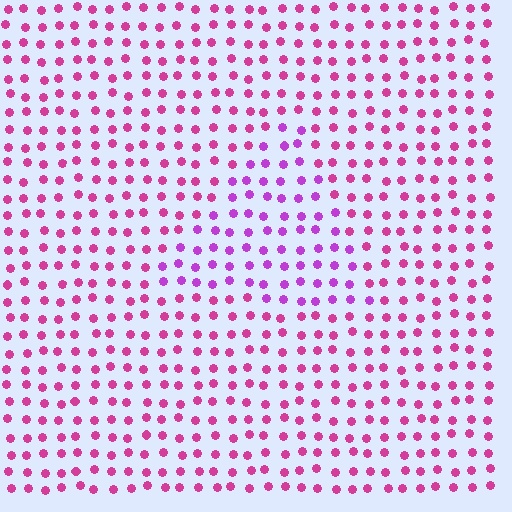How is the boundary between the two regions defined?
The boundary is defined purely by a slight shift in hue (about 32 degrees). Spacing, size, and orientation are identical on both sides.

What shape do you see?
I see a triangle.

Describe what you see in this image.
The image is filled with small magenta elements in a uniform arrangement. A triangle-shaped region is visible where the elements are tinted to a slightly different hue, forming a subtle color boundary.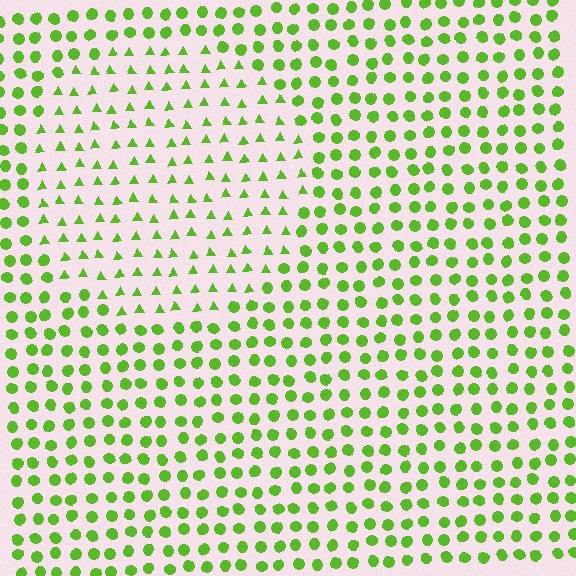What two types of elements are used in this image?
The image uses triangles inside the circle region and circles outside it.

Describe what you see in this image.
The image is filled with small lime elements arranged in a uniform grid. A circle-shaped region contains triangles, while the surrounding area contains circles. The boundary is defined purely by the change in element shape.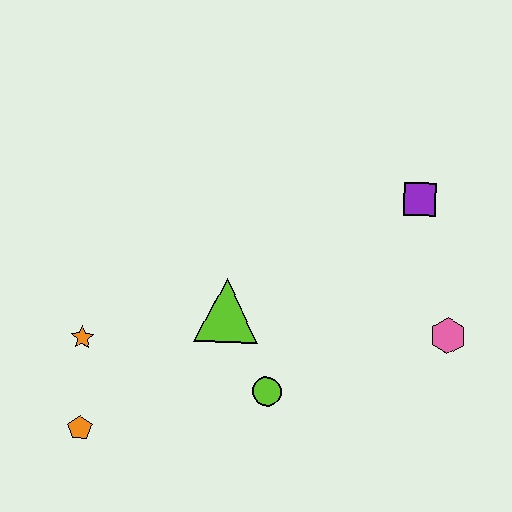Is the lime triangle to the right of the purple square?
No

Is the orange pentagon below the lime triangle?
Yes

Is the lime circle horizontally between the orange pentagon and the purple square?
Yes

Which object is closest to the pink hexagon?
The purple square is closest to the pink hexagon.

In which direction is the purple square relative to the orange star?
The purple square is to the right of the orange star.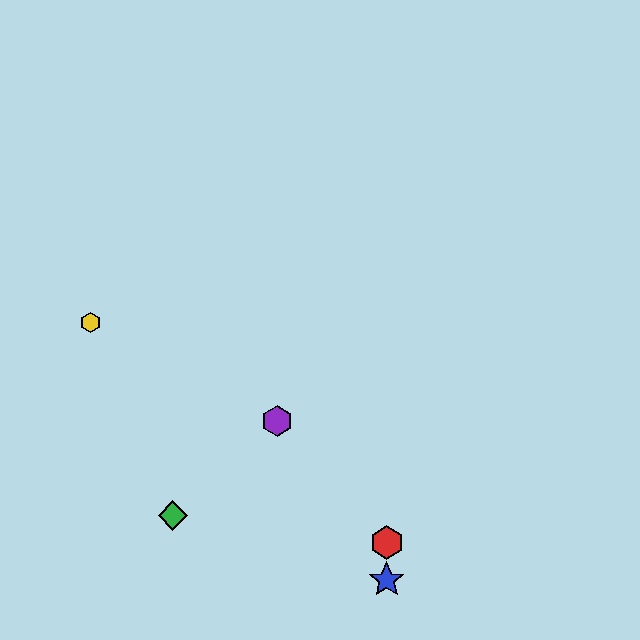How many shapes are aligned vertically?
2 shapes (the red hexagon, the blue star) are aligned vertically.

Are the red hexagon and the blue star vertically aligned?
Yes, both are at x≈387.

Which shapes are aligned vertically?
The red hexagon, the blue star are aligned vertically.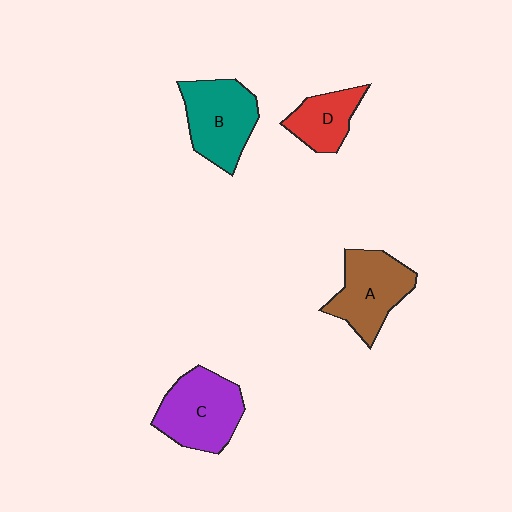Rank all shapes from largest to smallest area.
From largest to smallest: C (purple), B (teal), A (brown), D (red).